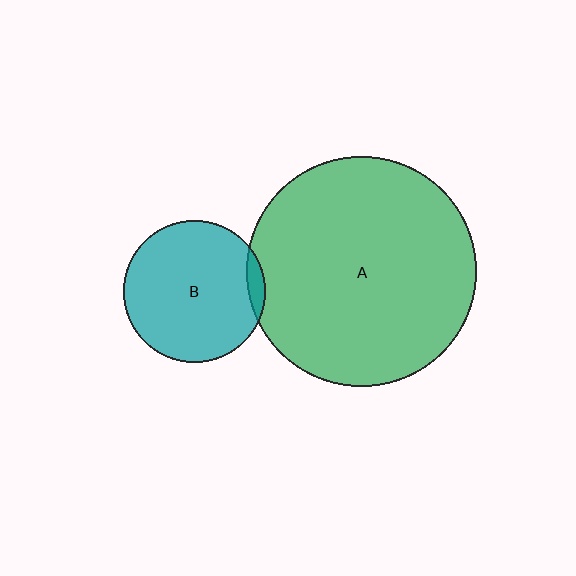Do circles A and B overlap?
Yes.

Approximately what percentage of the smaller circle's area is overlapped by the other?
Approximately 5%.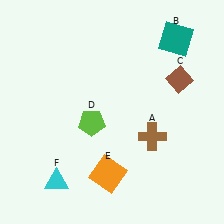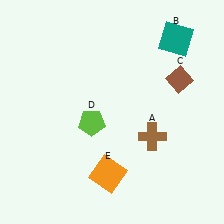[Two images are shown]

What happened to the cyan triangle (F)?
The cyan triangle (F) was removed in Image 2. It was in the bottom-left area of Image 1.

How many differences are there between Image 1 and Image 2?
There is 1 difference between the two images.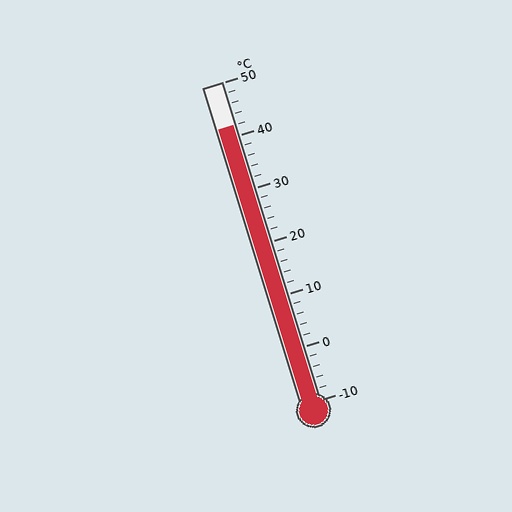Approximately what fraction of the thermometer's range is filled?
The thermometer is filled to approximately 85% of its range.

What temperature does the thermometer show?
The thermometer shows approximately 42°C.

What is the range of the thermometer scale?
The thermometer scale ranges from -10°C to 50°C.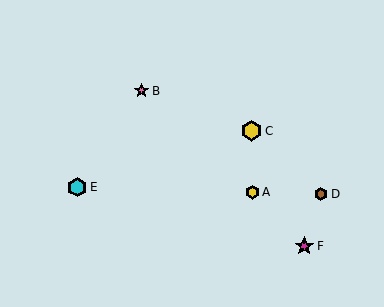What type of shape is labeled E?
Shape E is a cyan hexagon.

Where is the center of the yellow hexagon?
The center of the yellow hexagon is at (252, 192).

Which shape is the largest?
The yellow hexagon (labeled C) is the largest.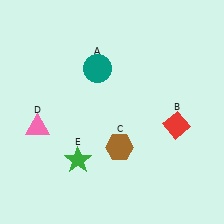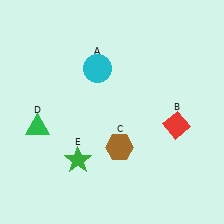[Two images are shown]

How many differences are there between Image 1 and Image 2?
There are 2 differences between the two images.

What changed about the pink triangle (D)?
In Image 1, D is pink. In Image 2, it changed to green.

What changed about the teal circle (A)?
In Image 1, A is teal. In Image 2, it changed to cyan.